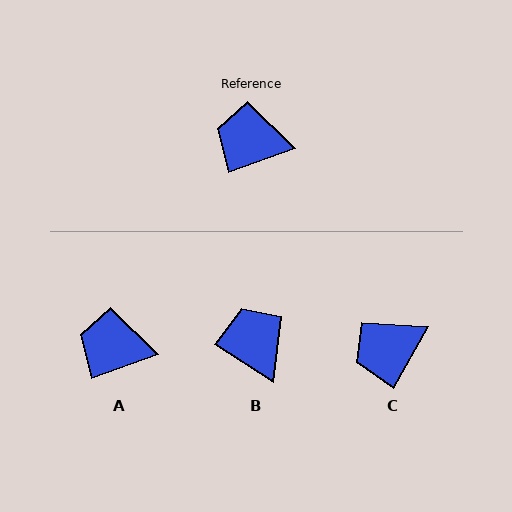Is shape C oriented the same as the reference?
No, it is off by about 41 degrees.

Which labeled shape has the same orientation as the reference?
A.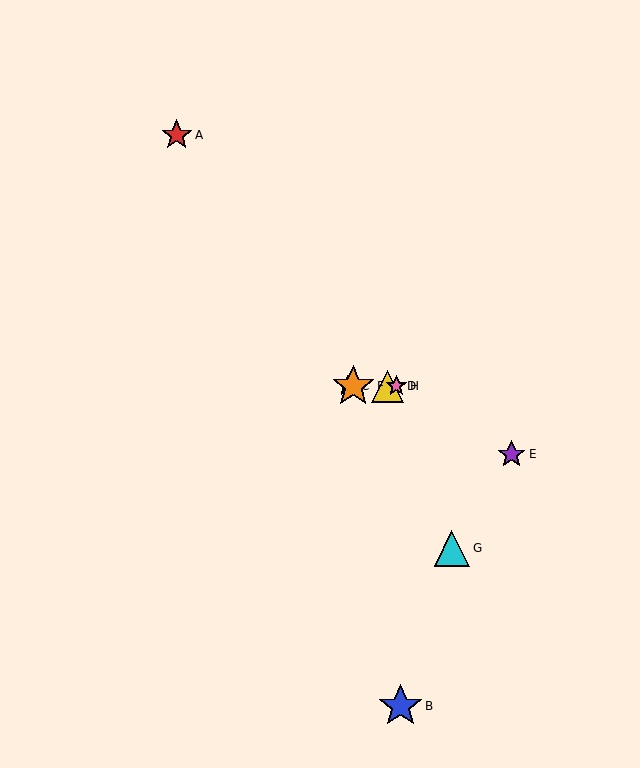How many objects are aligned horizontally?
4 objects (C, D, F, H) are aligned horizontally.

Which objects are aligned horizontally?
Objects C, D, F, H are aligned horizontally.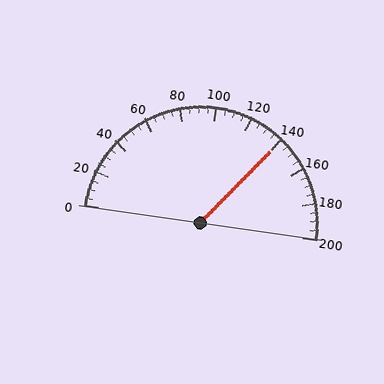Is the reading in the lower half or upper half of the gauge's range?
The reading is in the upper half of the range (0 to 200).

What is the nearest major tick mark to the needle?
The nearest major tick mark is 140.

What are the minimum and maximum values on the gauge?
The gauge ranges from 0 to 200.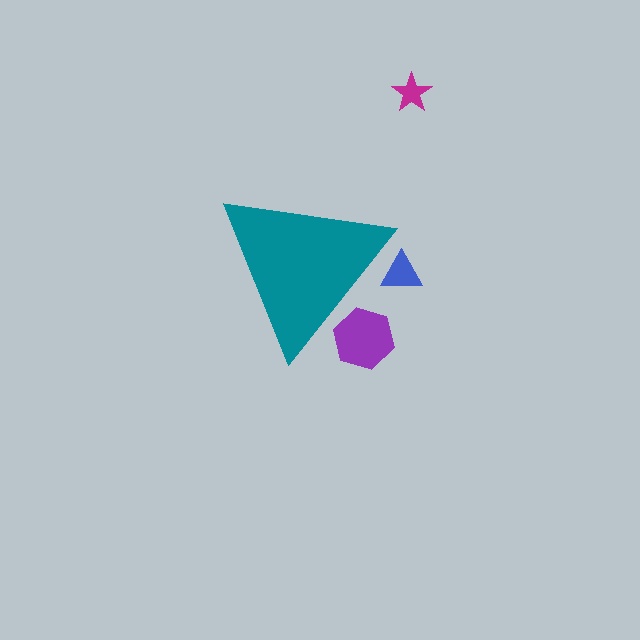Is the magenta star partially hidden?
No, the magenta star is fully visible.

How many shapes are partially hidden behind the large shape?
2 shapes are partially hidden.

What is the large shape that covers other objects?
A teal triangle.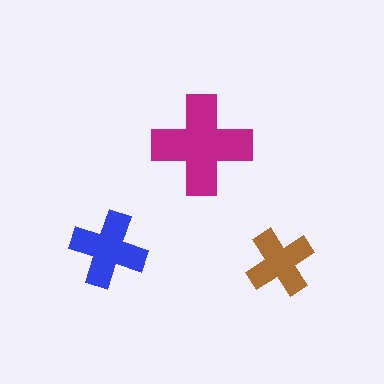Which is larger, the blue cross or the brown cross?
The blue one.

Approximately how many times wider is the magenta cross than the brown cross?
About 1.5 times wider.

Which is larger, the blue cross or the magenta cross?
The magenta one.